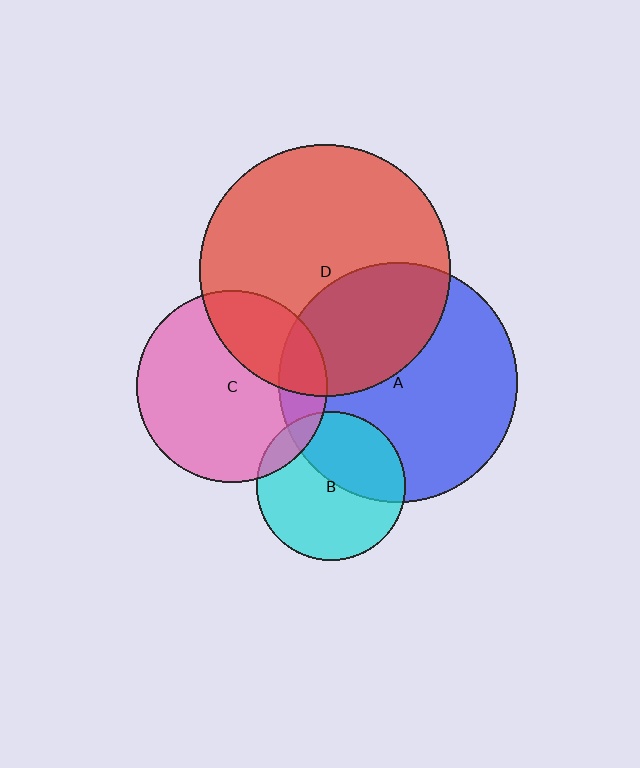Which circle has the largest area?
Circle D (red).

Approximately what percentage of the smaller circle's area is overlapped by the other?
Approximately 40%.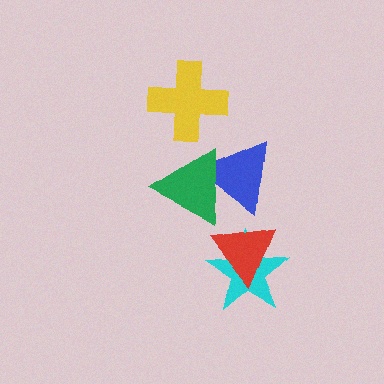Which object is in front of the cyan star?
The red triangle is in front of the cyan star.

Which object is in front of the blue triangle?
The green triangle is in front of the blue triangle.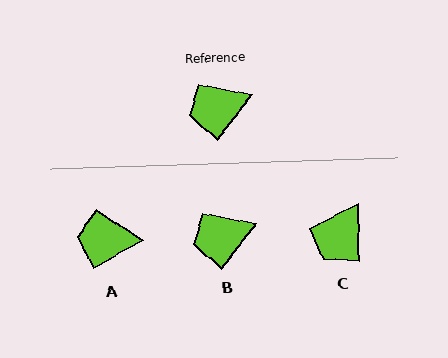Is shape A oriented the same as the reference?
No, it is off by about 22 degrees.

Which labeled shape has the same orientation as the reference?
B.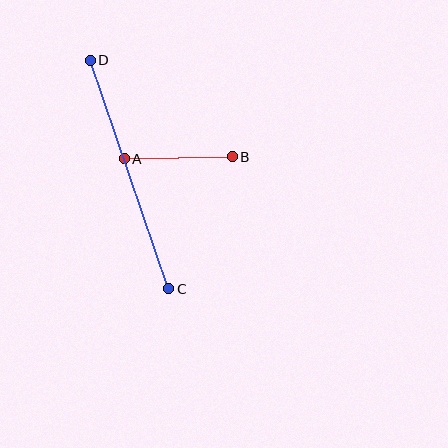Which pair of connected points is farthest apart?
Points C and D are farthest apart.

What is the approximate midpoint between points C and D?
The midpoint is at approximately (130, 175) pixels.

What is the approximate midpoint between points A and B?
The midpoint is at approximately (178, 158) pixels.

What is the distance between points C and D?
The distance is approximately 242 pixels.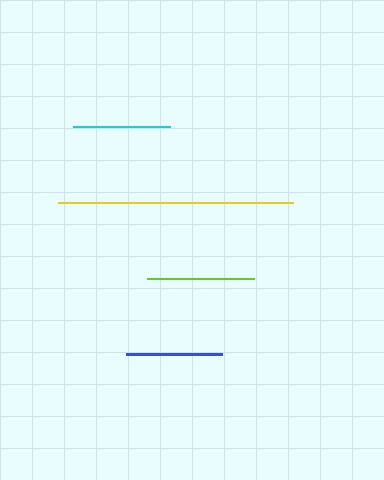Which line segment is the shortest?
The blue line is the shortest at approximately 96 pixels.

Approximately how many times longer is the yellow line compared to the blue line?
The yellow line is approximately 2.4 times the length of the blue line.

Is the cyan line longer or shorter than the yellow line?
The yellow line is longer than the cyan line.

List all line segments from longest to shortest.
From longest to shortest: yellow, lime, cyan, blue.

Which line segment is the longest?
The yellow line is the longest at approximately 235 pixels.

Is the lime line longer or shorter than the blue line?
The lime line is longer than the blue line.